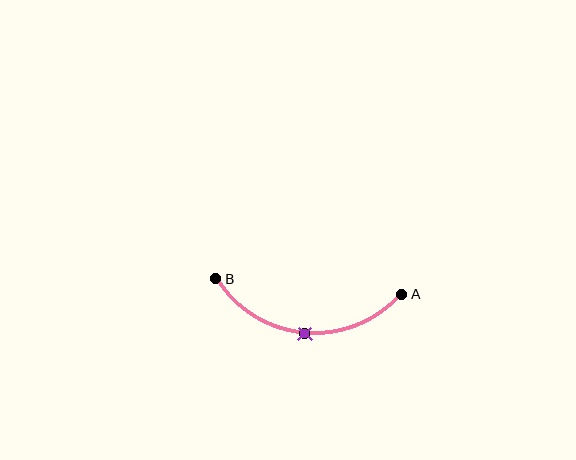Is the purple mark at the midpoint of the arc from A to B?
Yes. The purple mark lies on the arc at equal arc-length from both A and B — it is the arc midpoint.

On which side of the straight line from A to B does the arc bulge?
The arc bulges below the straight line connecting A and B.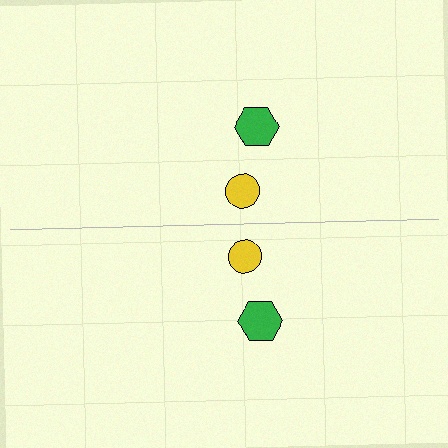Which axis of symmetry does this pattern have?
The pattern has a horizontal axis of symmetry running through the center of the image.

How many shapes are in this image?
There are 4 shapes in this image.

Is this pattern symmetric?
Yes, this pattern has bilateral (reflection) symmetry.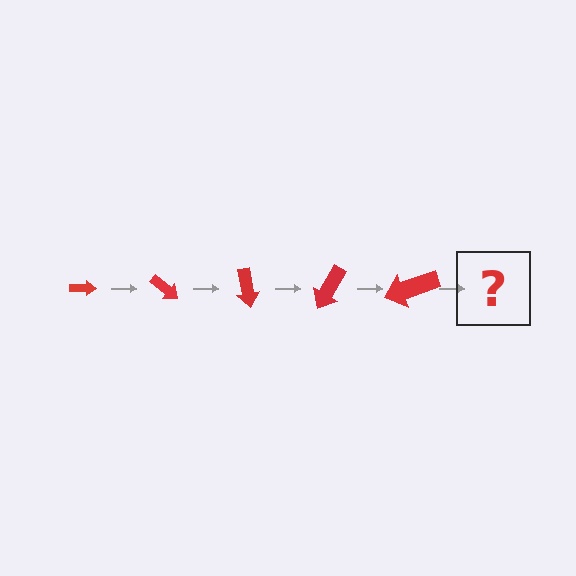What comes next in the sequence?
The next element should be an arrow, larger than the previous one and rotated 200 degrees from the start.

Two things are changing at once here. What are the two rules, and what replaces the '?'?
The two rules are that the arrow grows larger each step and it rotates 40 degrees each step. The '?' should be an arrow, larger than the previous one and rotated 200 degrees from the start.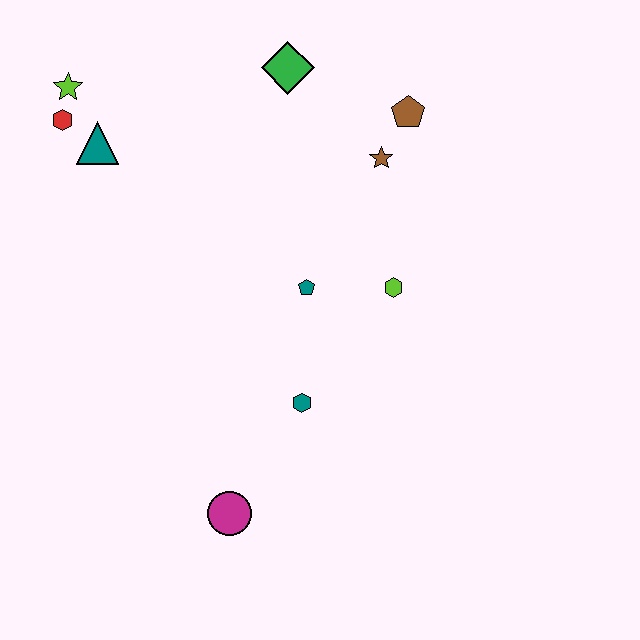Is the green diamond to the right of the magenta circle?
Yes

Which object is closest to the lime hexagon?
The teal pentagon is closest to the lime hexagon.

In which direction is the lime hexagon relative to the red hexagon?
The lime hexagon is to the right of the red hexagon.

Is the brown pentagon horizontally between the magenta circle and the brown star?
No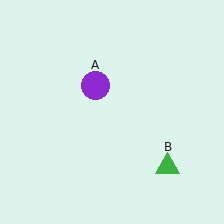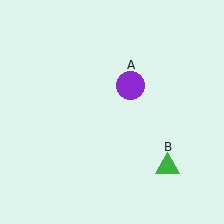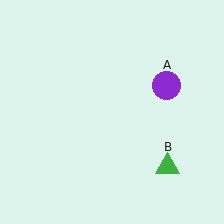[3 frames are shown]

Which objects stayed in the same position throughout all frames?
Green triangle (object B) remained stationary.